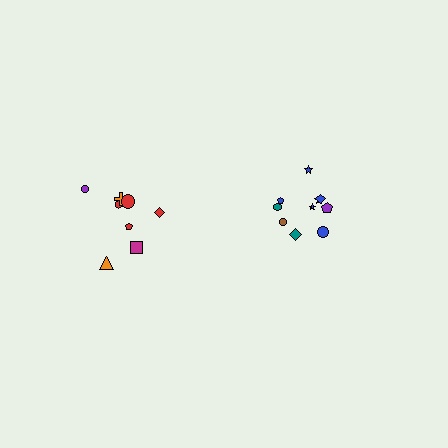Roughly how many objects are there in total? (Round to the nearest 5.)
Roughly 20 objects in total.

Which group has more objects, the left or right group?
The right group.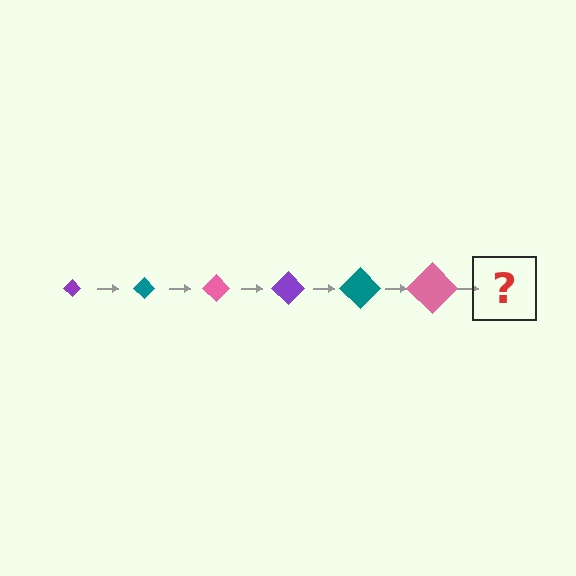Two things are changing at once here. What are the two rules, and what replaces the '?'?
The two rules are that the diamond grows larger each step and the color cycles through purple, teal, and pink. The '?' should be a purple diamond, larger than the previous one.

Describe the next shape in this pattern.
It should be a purple diamond, larger than the previous one.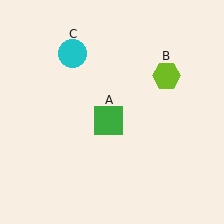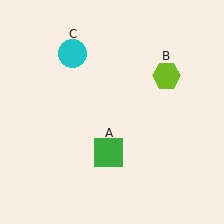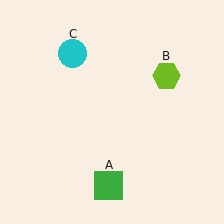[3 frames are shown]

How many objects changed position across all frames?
1 object changed position: green square (object A).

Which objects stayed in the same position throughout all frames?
Lime hexagon (object B) and cyan circle (object C) remained stationary.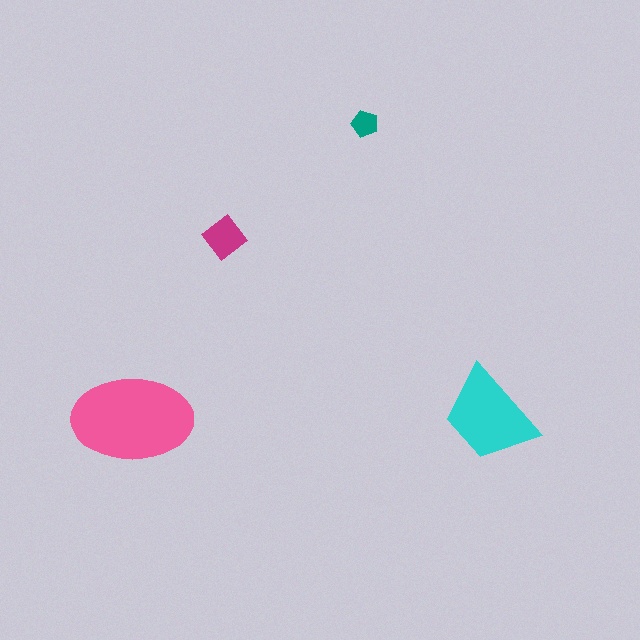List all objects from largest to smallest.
The pink ellipse, the cyan trapezoid, the magenta diamond, the teal pentagon.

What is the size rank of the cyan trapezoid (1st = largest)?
2nd.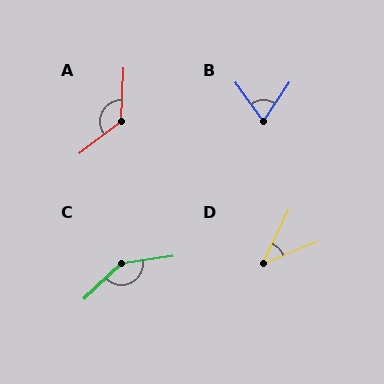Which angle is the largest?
C, at approximately 145 degrees.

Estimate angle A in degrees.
Approximately 131 degrees.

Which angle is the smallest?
D, at approximately 42 degrees.